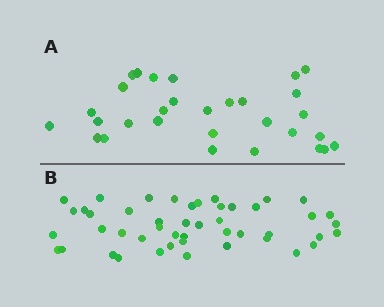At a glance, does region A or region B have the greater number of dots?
Region B (the bottom region) has more dots.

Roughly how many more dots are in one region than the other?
Region B has approximately 15 more dots than region A.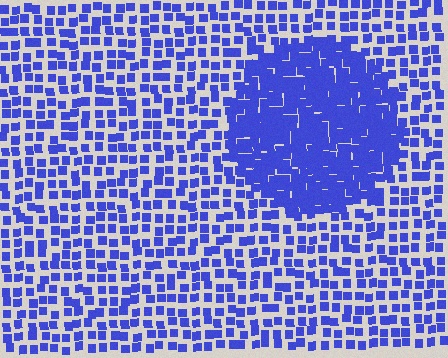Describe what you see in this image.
The image contains small blue elements arranged at two different densities. A circle-shaped region is visible where the elements are more densely packed than the surrounding area.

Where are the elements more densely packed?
The elements are more densely packed inside the circle boundary.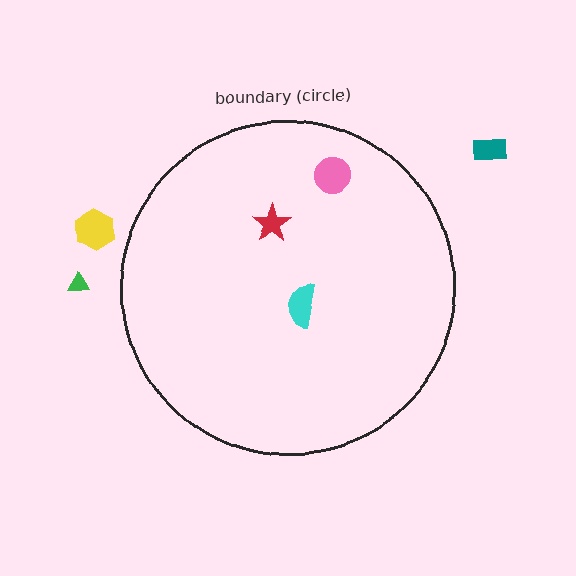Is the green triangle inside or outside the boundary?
Outside.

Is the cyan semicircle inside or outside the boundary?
Inside.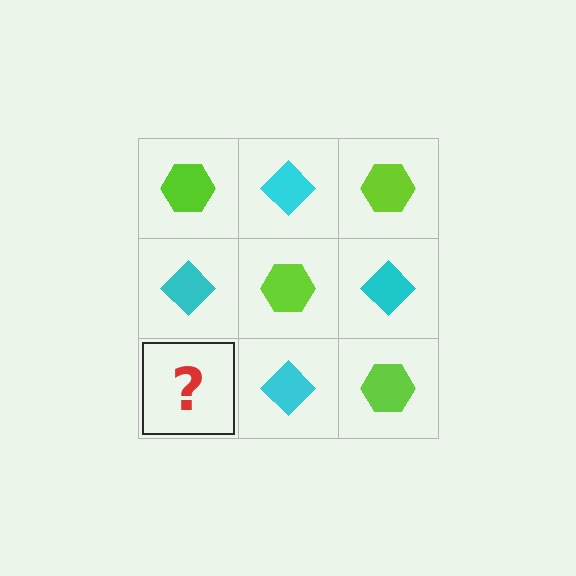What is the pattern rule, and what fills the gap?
The rule is that it alternates lime hexagon and cyan diamond in a checkerboard pattern. The gap should be filled with a lime hexagon.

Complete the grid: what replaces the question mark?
The question mark should be replaced with a lime hexagon.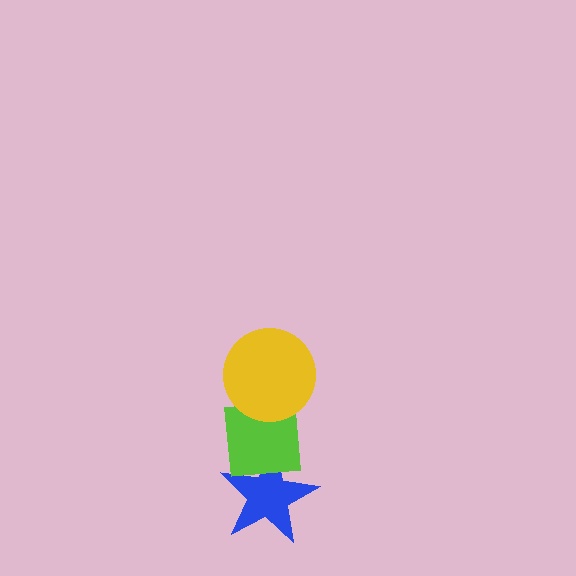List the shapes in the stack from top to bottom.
From top to bottom: the yellow circle, the lime square, the blue star.